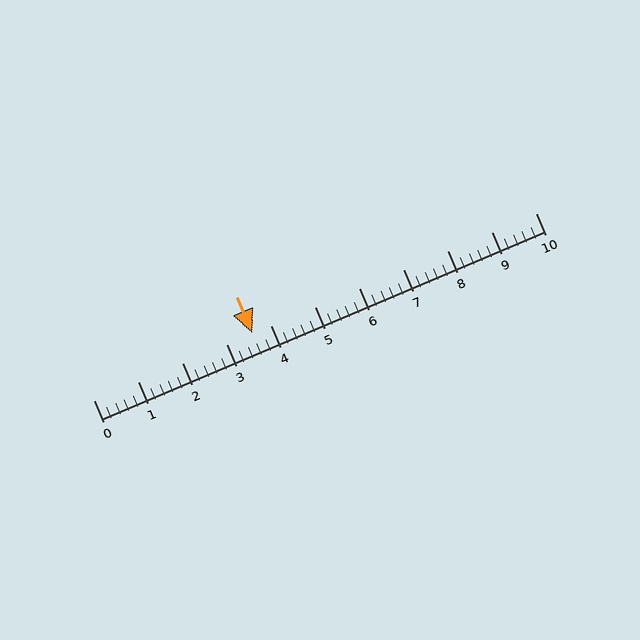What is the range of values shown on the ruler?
The ruler shows values from 0 to 10.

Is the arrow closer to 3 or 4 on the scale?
The arrow is closer to 4.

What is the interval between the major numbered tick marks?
The major tick marks are spaced 1 units apart.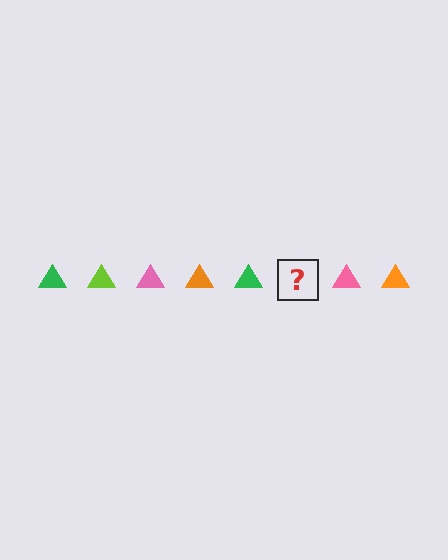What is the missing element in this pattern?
The missing element is a lime triangle.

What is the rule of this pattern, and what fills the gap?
The rule is that the pattern cycles through green, lime, pink, orange triangles. The gap should be filled with a lime triangle.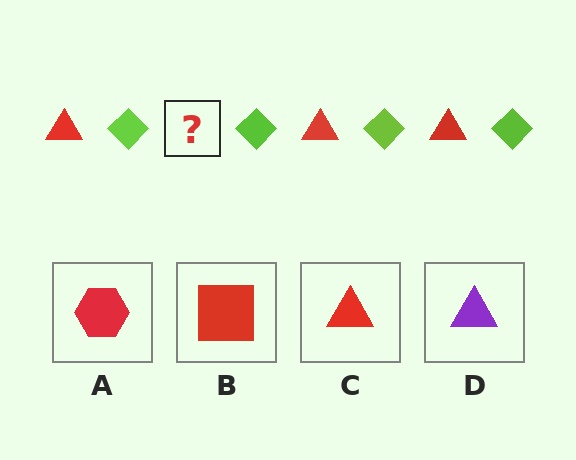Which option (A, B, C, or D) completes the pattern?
C.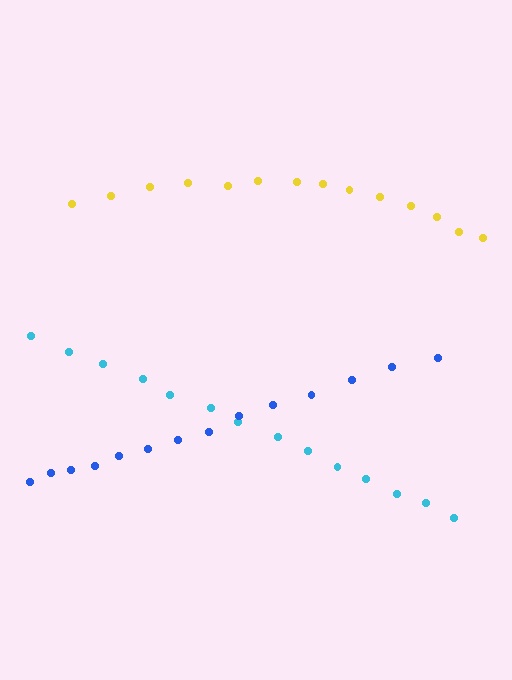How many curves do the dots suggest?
There are 3 distinct paths.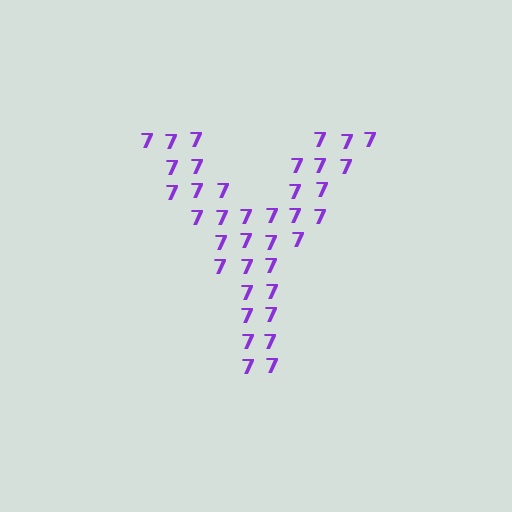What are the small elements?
The small elements are digit 7's.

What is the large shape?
The large shape is the letter Y.